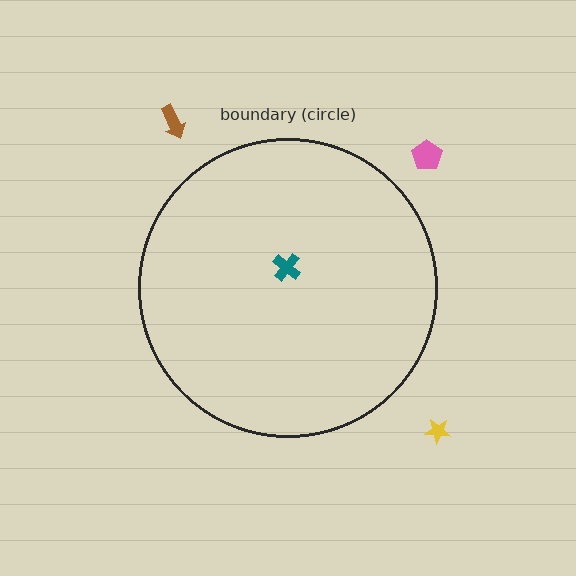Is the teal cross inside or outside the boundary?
Inside.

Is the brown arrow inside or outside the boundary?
Outside.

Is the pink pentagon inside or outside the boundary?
Outside.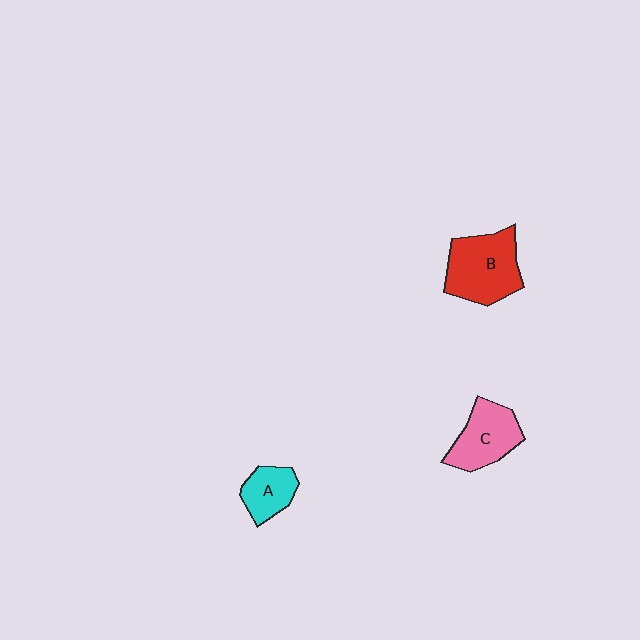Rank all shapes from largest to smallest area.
From largest to smallest: B (red), C (pink), A (cyan).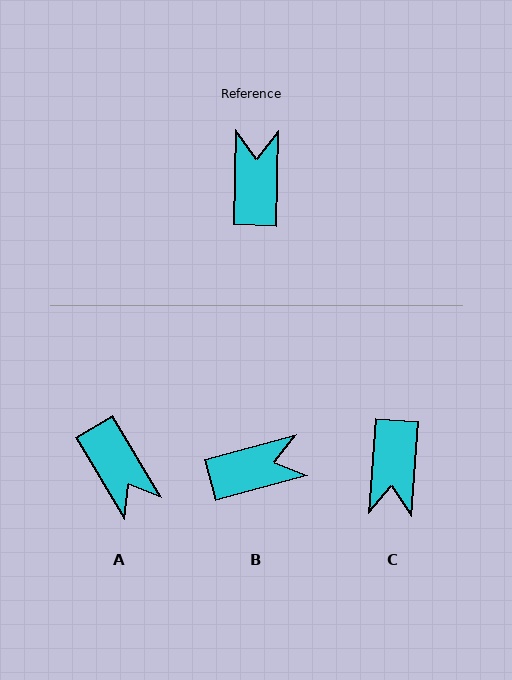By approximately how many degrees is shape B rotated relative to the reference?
Approximately 73 degrees clockwise.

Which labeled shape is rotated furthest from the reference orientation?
C, about 177 degrees away.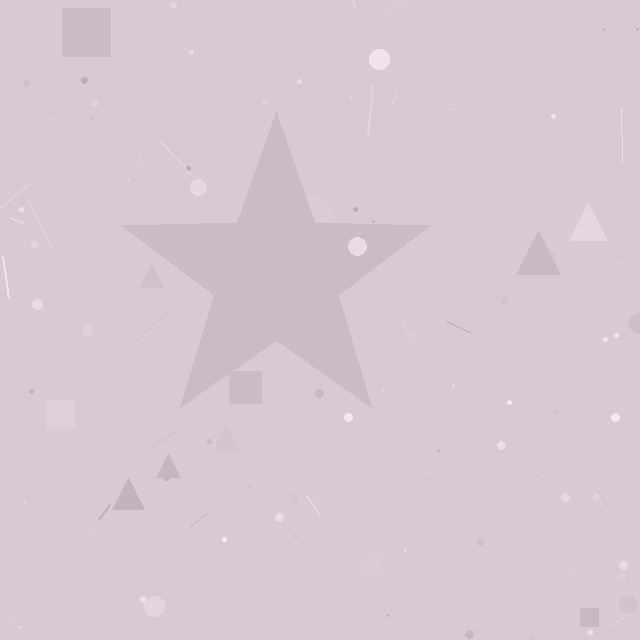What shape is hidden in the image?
A star is hidden in the image.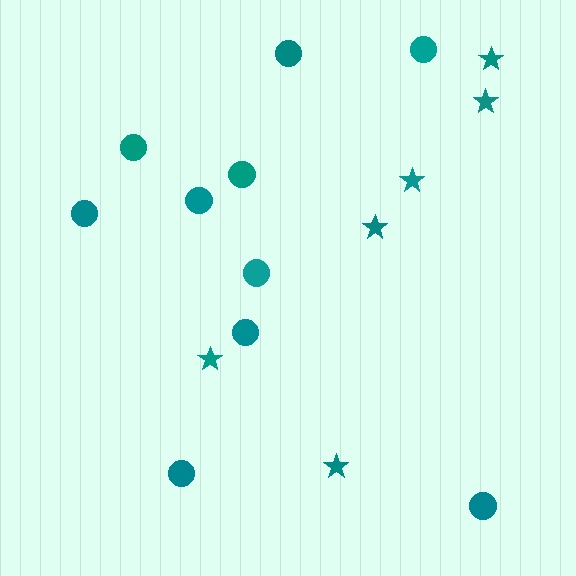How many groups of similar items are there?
There are 2 groups: one group of stars (6) and one group of circles (10).